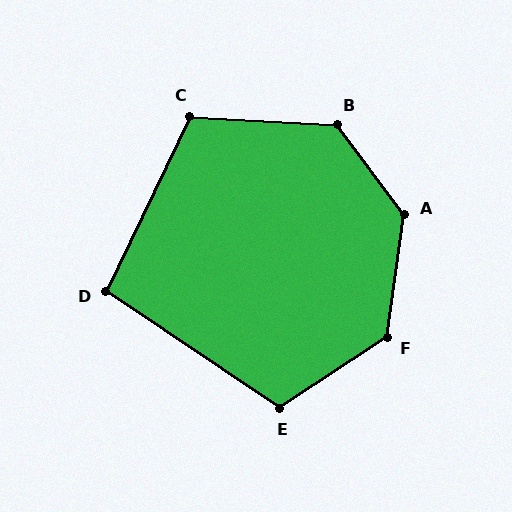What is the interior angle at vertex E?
Approximately 113 degrees (obtuse).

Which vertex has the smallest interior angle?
D, at approximately 98 degrees.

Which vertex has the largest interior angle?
A, at approximately 135 degrees.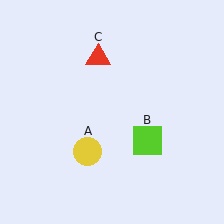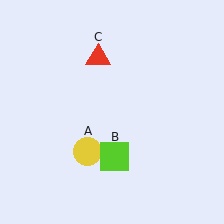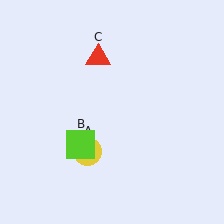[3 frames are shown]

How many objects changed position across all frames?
1 object changed position: lime square (object B).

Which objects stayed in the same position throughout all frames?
Yellow circle (object A) and red triangle (object C) remained stationary.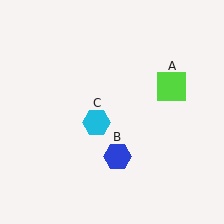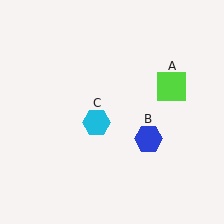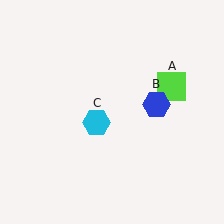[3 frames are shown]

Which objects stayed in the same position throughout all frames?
Lime square (object A) and cyan hexagon (object C) remained stationary.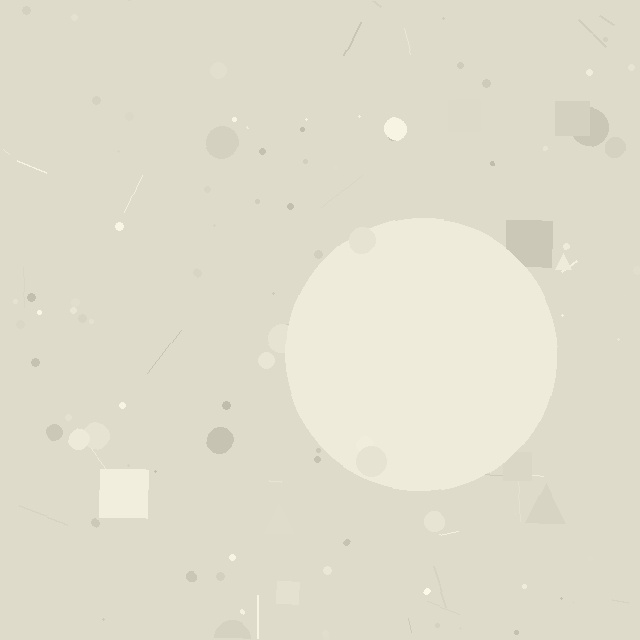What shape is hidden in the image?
A circle is hidden in the image.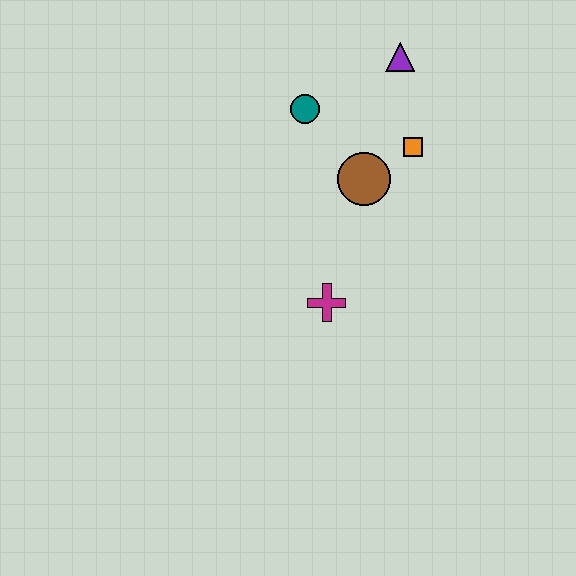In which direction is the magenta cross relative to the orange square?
The magenta cross is below the orange square.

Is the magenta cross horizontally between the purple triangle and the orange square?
No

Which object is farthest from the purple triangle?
The magenta cross is farthest from the purple triangle.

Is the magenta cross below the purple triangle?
Yes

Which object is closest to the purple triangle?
The orange square is closest to the purple triangle.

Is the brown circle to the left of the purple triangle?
Yes